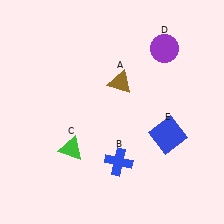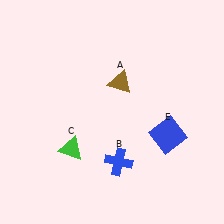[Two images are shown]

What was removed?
The purple circle (D) was removed in Image 2.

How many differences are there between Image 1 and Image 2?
There is 1 difference between the two images.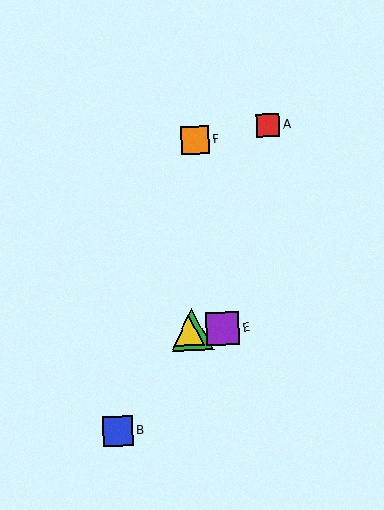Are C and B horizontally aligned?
No, C is at y≈330 and B is at y≈431.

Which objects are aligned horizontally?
Objects C, D, E are aligned horizontally.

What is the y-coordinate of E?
Object E is at y≈328.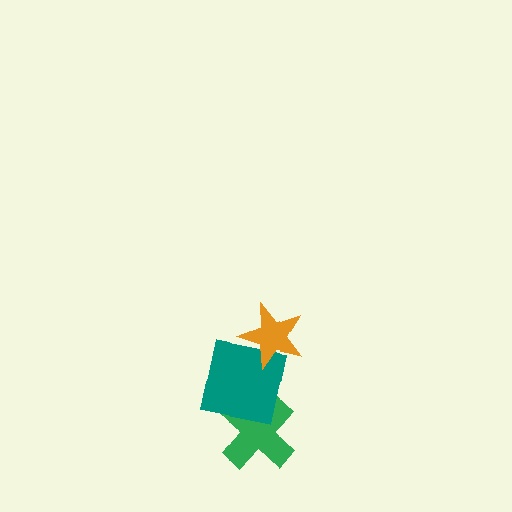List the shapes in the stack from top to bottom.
From top to bottom: the orange star, the teal square, the green cross.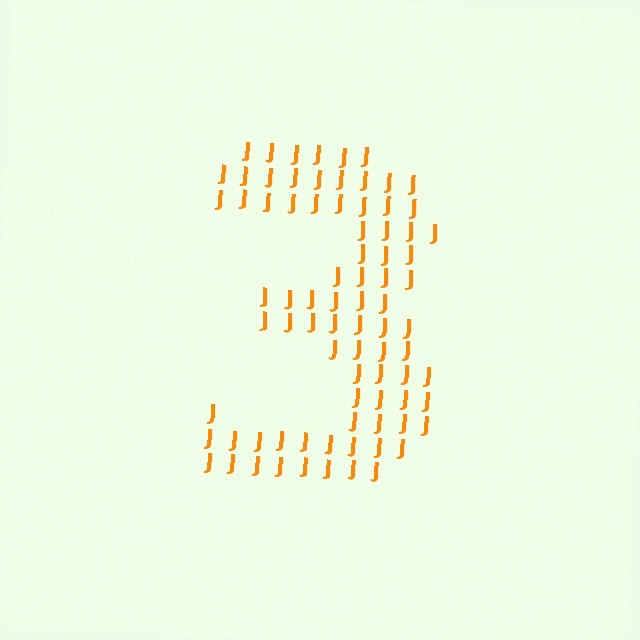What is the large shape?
The large shape is the digit 3.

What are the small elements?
The small elements are letter J's.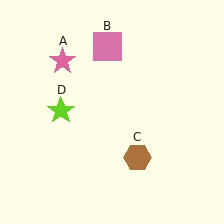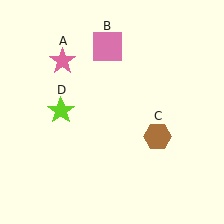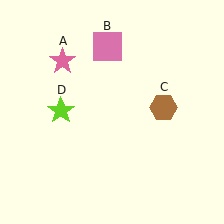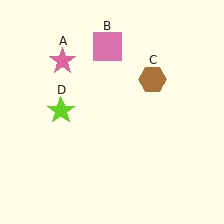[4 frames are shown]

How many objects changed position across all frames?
1 object changed position: brown hexagon (object C).